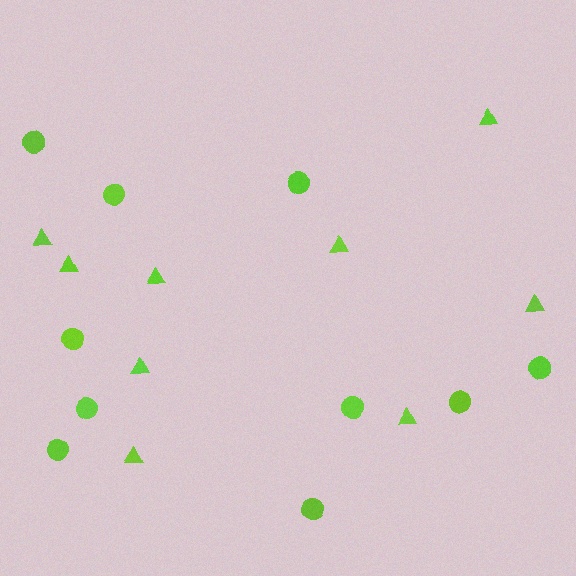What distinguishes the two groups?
There are 2 groups: one group of triangles (9) and one group of circles (10).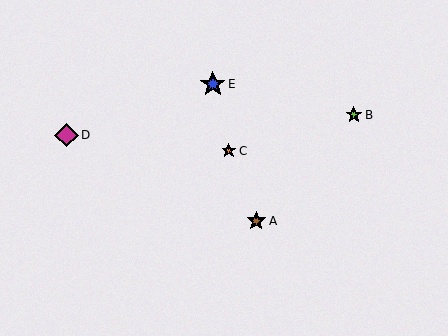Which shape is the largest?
The blue star (labeled E) is the largest.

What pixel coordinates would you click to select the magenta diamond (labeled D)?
Click at (67, 135) to select the magenta diamond D.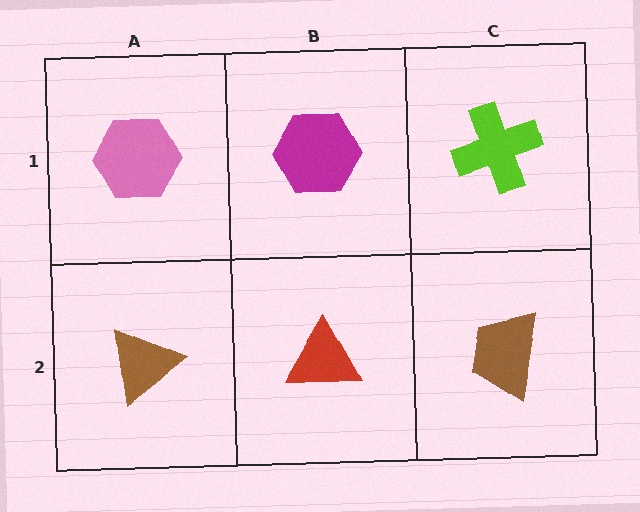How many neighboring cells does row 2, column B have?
3.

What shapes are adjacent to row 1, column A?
A brown triangle (row 2, column A), a magenta hexagon (row 1, column B).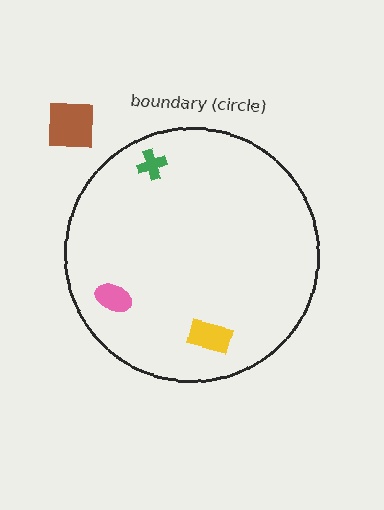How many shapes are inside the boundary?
3 inside, 1 outside.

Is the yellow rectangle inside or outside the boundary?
Inside.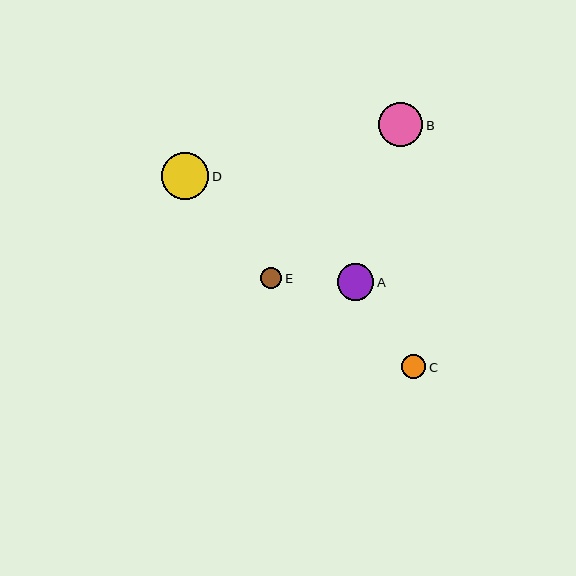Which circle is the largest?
Circle D is the largest with a size of approximately 47 pixels.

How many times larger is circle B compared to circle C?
Circle B is approximately 1.8 times the size of circle C.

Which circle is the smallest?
Circle E is the smallest with a size of approximately 21 pixels.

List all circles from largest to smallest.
From largest to smallest: D, B, A, C, E.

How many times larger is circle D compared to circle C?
Circle D is approximately 2.0 times the size of circle C.